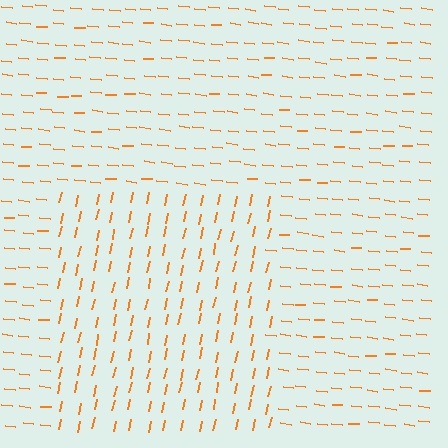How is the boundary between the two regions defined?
The boundary is defined purely by a change in line orientation (approximately 84 degrees difference). All lines are the same color and thickness.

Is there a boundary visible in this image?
Yes, there is a texture boundary formed by a change in line orientation.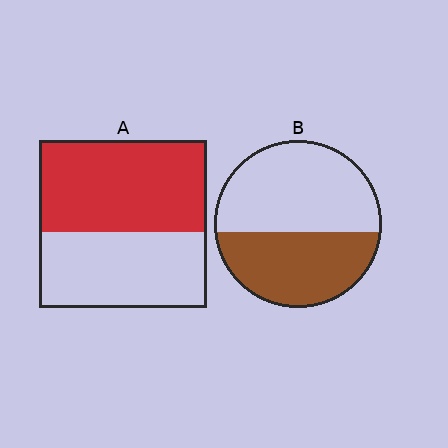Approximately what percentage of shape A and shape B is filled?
A is approximately 55% and B is approximately 45%.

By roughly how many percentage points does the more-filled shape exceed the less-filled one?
By roughly 10 percentage points (A over B).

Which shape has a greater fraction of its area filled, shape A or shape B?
Shape A.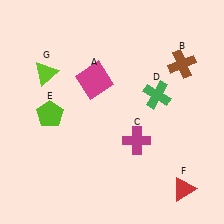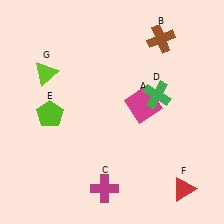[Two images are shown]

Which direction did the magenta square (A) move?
The magenta square (A) moved right.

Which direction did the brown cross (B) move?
The brown cross (B) moved up.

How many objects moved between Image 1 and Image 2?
3 objects moved between the two images.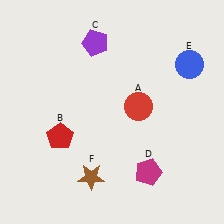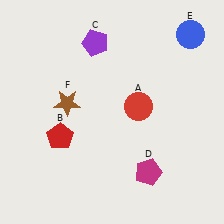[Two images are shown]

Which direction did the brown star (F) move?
The brown star (F) moved up.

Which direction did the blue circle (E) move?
The blue circle (E) moved up.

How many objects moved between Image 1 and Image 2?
2 objects moved between the two images.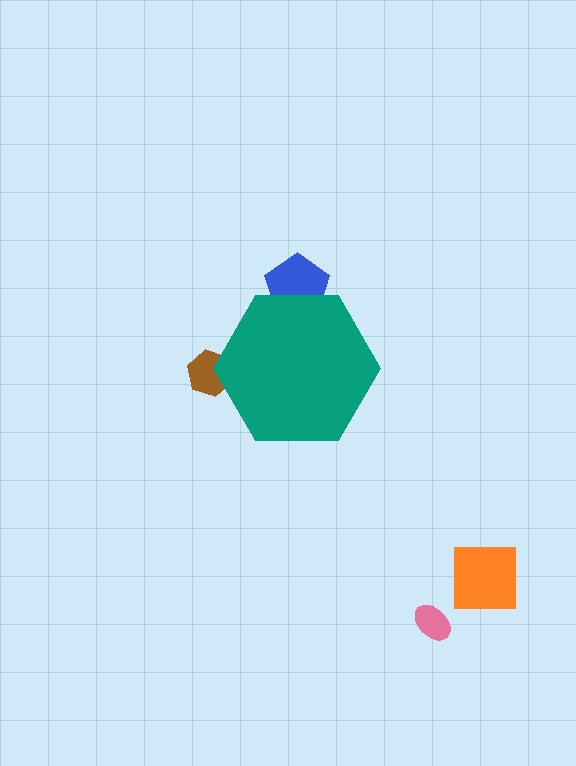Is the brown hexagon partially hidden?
Yes, the brown hexagon is partially hidden behind the teal hexagon.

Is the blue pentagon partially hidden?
Yes, the blue pentagon is partially hidden behind the teal hexagon.